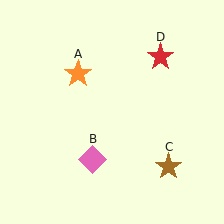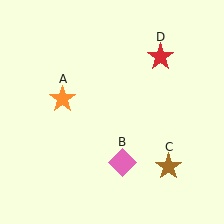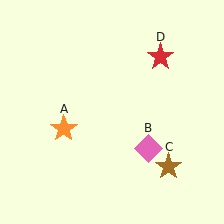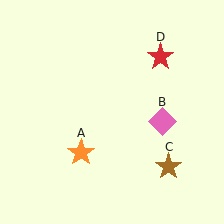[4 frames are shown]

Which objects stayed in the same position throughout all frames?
Brown star (object C) and red star (object D) remained stationary.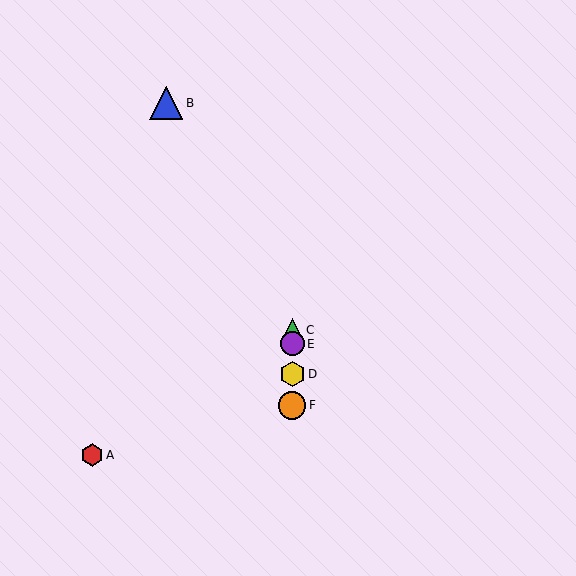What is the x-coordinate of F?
Object F is at x≈292.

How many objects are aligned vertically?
4 objects (C, D, E, F) are aligned vertically.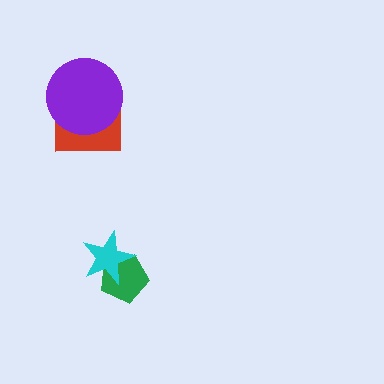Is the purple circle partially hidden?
No, no other shape covers it.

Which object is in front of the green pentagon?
The cyan star is in front of the green pentagon.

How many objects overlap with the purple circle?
1 object overlaps with the purple circle.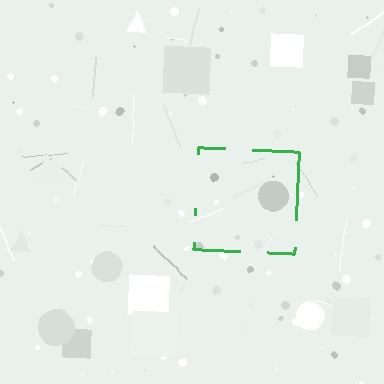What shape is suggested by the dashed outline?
The dashed outline suggests a square.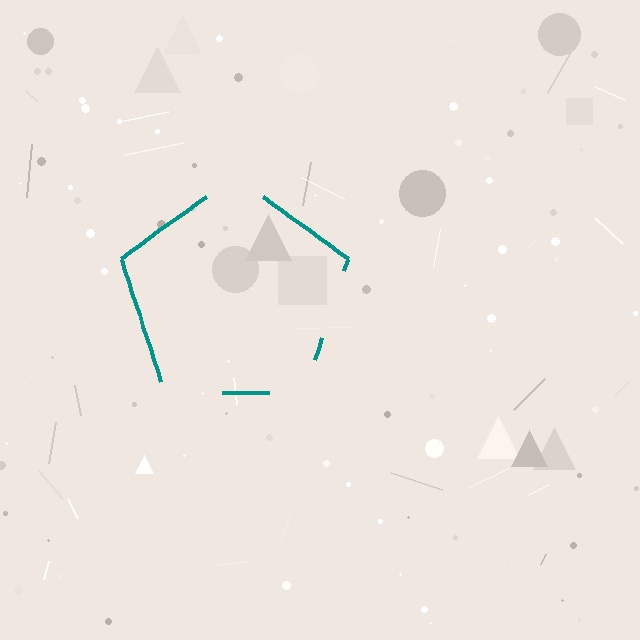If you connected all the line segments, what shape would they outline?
They would outline a pentagon.